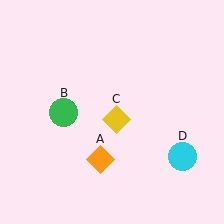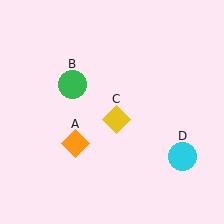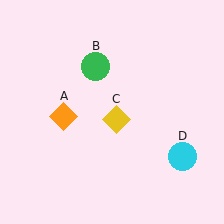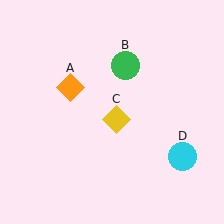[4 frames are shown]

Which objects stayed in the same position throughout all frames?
Yellow diamond (object C) and cyan circle (object D) remained stationary.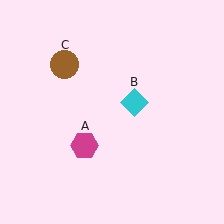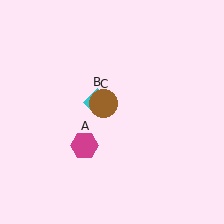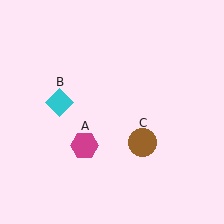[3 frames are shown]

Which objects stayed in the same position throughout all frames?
Magenta hexagon (object A) remained stationary.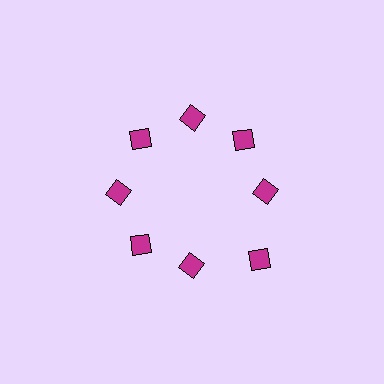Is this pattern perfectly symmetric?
No. The 8 magenta diamonds are arranged in a ring, but one element near the 4 o'clock position is pushed outward from the center, breaking the 8-fold rotational symmetry.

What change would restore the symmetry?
The symmetry would be restored by moving it inward, back onto the ring so that all 8 diamonds sit at equal angles and equal distance from the center.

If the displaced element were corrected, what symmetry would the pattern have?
It would have 8-fold rotational symmetry — the pattern would map onto itself every 45 degrees.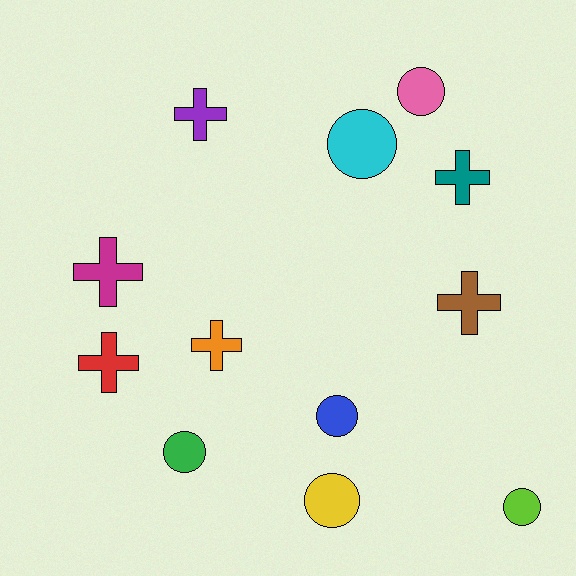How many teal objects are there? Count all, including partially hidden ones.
There is 1 teal object.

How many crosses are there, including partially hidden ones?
There are 6 crosses.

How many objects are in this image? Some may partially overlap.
There are 12 objects.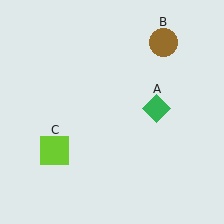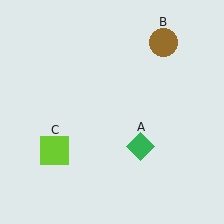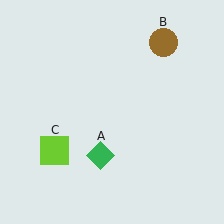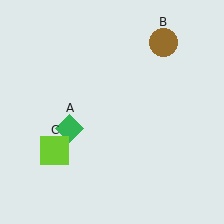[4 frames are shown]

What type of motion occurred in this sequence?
The green diamond (object A) rotated clockwise around the center of the scene.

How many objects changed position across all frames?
1 object changed position: green diamond (object A).